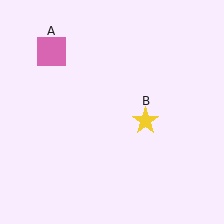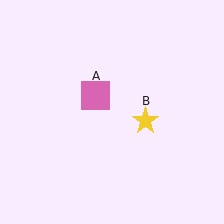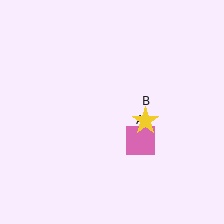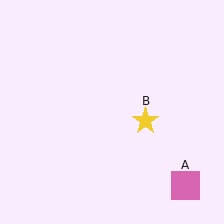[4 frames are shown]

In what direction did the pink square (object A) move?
The pink square (object A) moved down and to the right.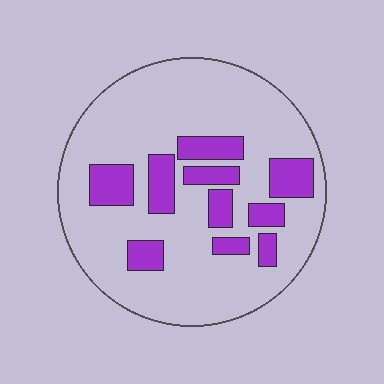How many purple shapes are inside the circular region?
10.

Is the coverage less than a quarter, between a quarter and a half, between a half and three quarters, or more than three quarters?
Less than a quarter.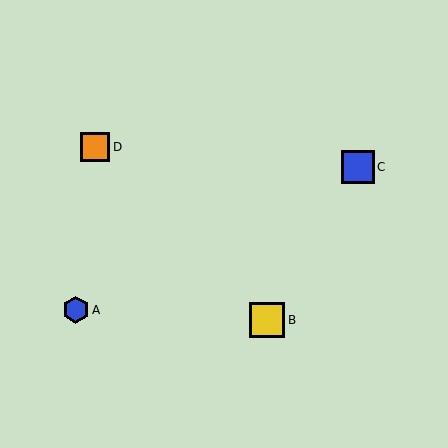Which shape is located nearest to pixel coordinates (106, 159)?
The orange square (labeled D) at (95, 147) is nearest to that location.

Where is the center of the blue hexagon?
The center of the blue hexagon is at (76, 310).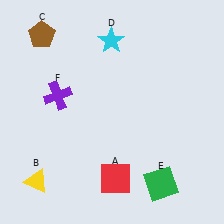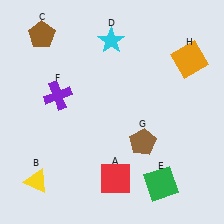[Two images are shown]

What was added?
A brown pentagon (G), an orange square (H) were added in Image 2.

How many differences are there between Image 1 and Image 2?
There are 2 differences between the two images.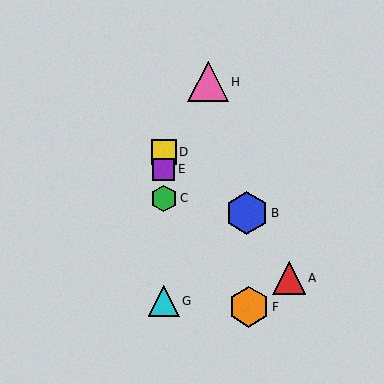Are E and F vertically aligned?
No, E is at x≈164 and F is at x≈249.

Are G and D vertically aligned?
Yes, both are at x≈164.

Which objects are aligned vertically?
Objects C, D, E, G are aligned vertically.